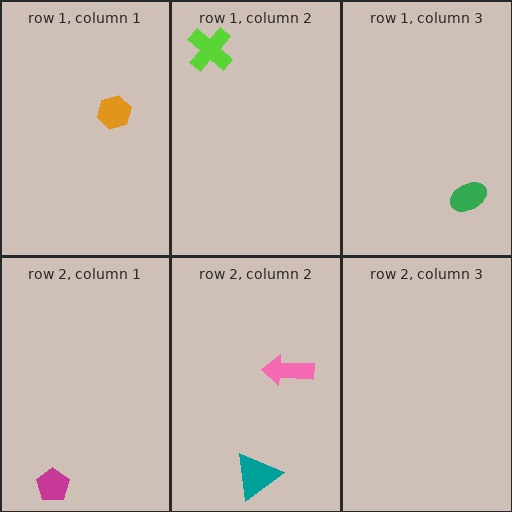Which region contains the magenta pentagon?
The row 2, column 1 region.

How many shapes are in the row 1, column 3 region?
1.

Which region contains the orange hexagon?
The row 1, column 1 region.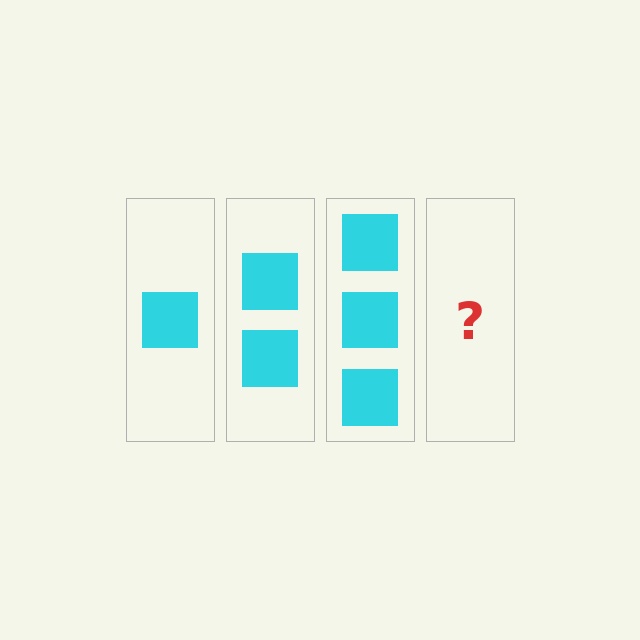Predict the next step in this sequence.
The next step is 4 squares.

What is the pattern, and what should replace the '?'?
The pattern is that each step adds one more square. The '?' should be 4 squares.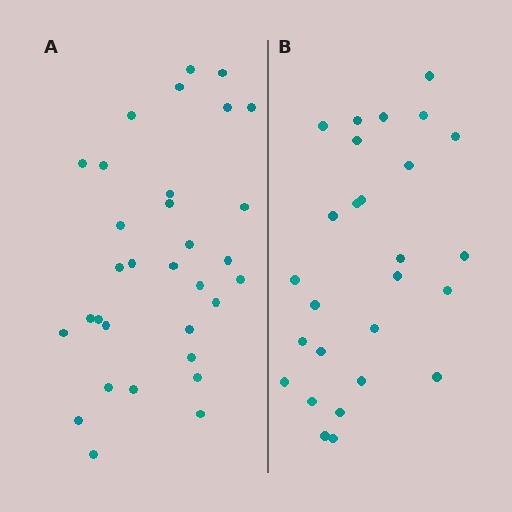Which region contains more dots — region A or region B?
Region A (the left region) has more dots.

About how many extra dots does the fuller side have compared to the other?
Region A has about 5 more dots than region B.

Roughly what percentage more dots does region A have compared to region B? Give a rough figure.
About 20% more.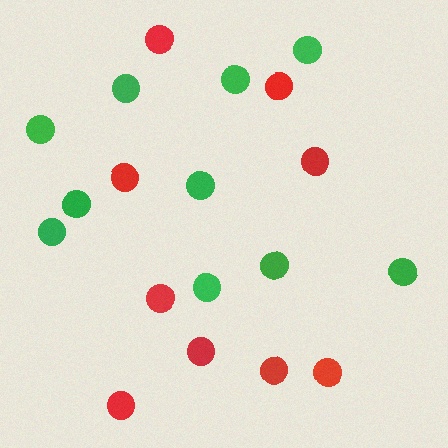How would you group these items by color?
There are 2 groups: one group of green circles (10) and one group of red circles (9).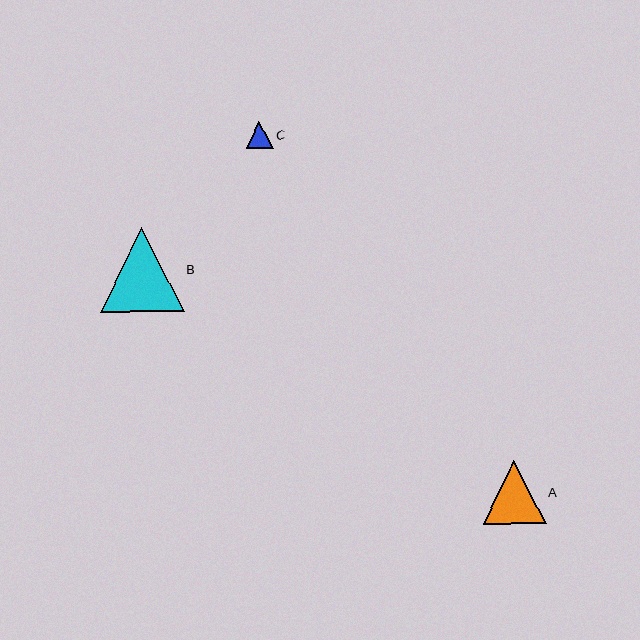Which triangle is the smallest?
Triangle C is the smallest with a size of approximately 27 pixels.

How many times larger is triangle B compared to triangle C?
Triangle B is approximately 3.1 times the size of triangle C.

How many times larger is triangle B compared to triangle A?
Triangle B is approximately 1.3 times the size of triangle A.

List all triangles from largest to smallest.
From largest to smallest: B, A, C.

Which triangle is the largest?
Triangle B is the largest with a size of approximately 84 pixels.